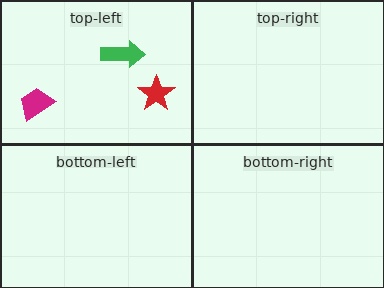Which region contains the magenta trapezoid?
The top-left region.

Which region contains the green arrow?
The top-left region.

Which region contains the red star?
The top-left region.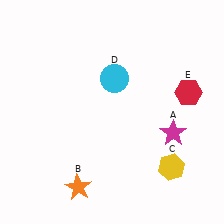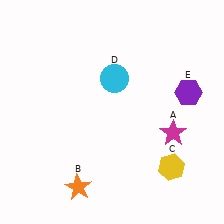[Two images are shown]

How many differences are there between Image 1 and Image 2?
There is 1 difference between the two images.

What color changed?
The hexagon (E) changed from red in Image 1 to purple in Image 2.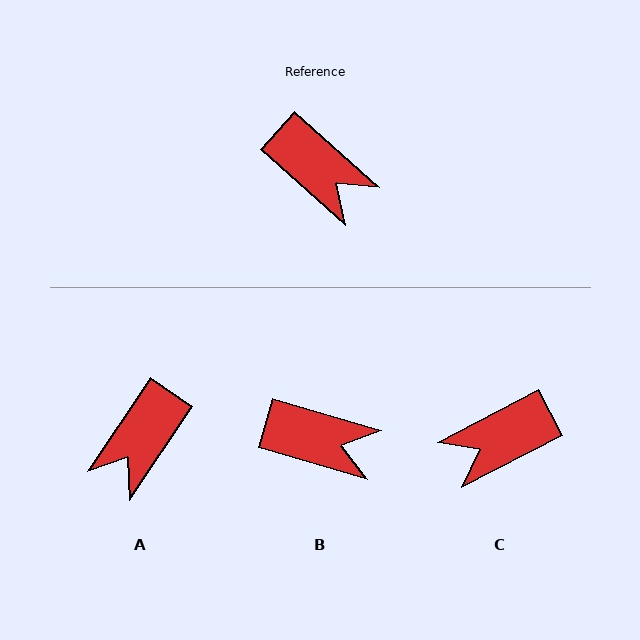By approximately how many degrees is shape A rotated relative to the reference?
Approximately 82 degrees clockwise.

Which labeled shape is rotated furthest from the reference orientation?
C, about 111 degrees away.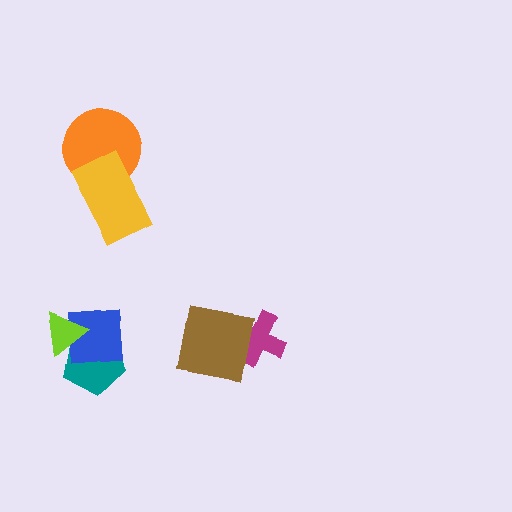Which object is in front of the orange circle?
The yellow rectangle is in front of the orange circle.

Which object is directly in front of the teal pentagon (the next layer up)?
The blue square is directly in front of the teal pentagon.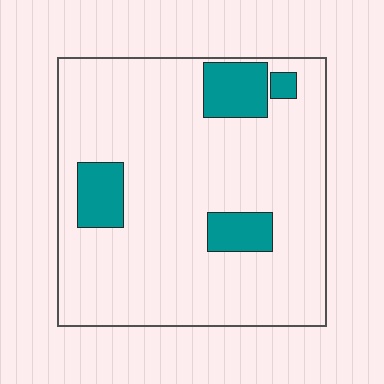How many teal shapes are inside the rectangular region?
4.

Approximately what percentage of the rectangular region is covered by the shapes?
Approximately 15%.